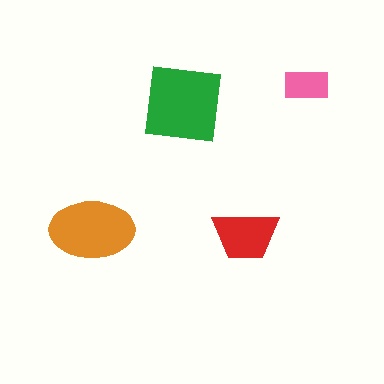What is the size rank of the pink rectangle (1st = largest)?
4th.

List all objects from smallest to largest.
The pink rectangle, the red trapezoid, the orange ellipse, the green square.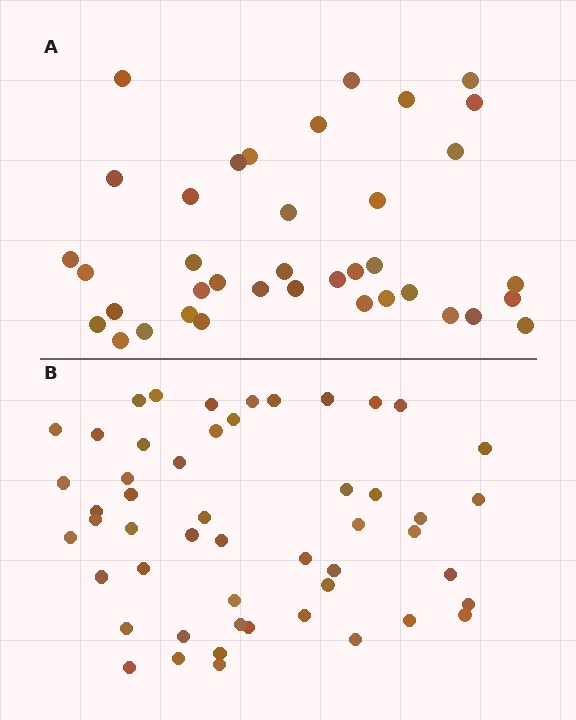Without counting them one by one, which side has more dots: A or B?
Region B (the bottom region) has more dots.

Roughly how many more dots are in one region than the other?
Region B has approximately 15 more dots than region A.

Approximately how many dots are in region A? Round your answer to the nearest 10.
About 40 dots. (The exact count is 38, which rounds to 40.)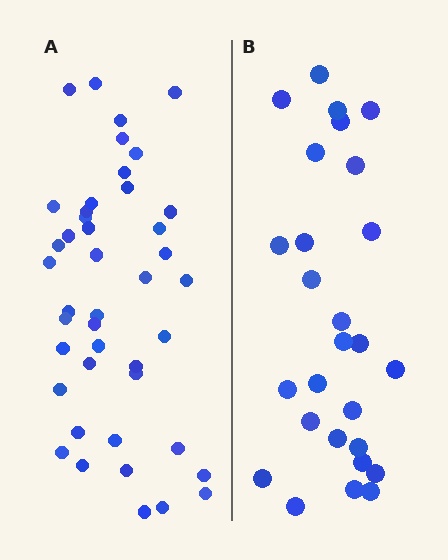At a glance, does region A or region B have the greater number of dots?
Region A (the left region) has more dots.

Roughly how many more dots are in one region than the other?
Region A has approximately 15 more dots than region B.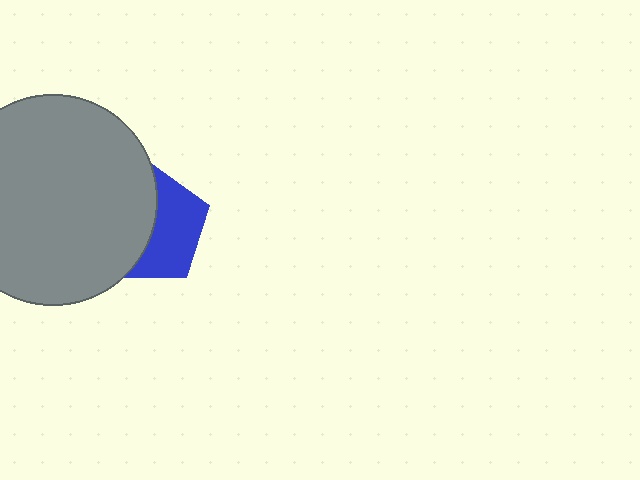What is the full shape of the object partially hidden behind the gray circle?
The partially hidden object is a blue pentagon.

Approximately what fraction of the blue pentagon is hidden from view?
Roughly 52% of the blue pentagon is hidden behind the gray circle.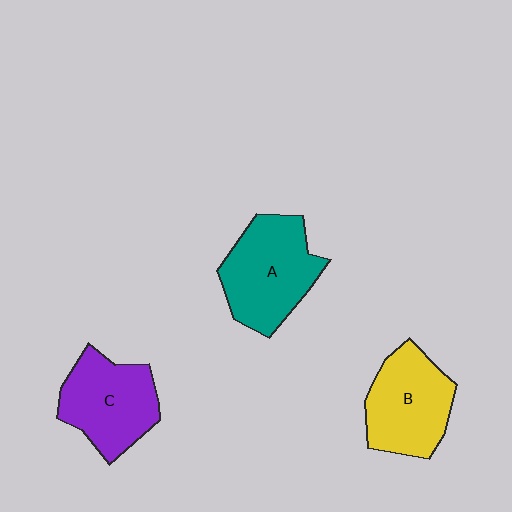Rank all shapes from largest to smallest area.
From largest to smallest: A (teal), B (yellow), C (purple).